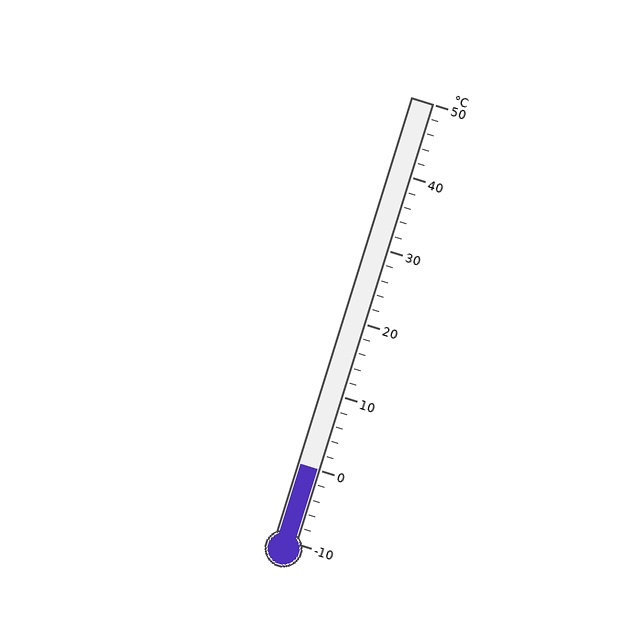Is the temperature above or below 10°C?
The temperature is below 10°C.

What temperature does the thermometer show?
The thermometer shows approximately 0°C.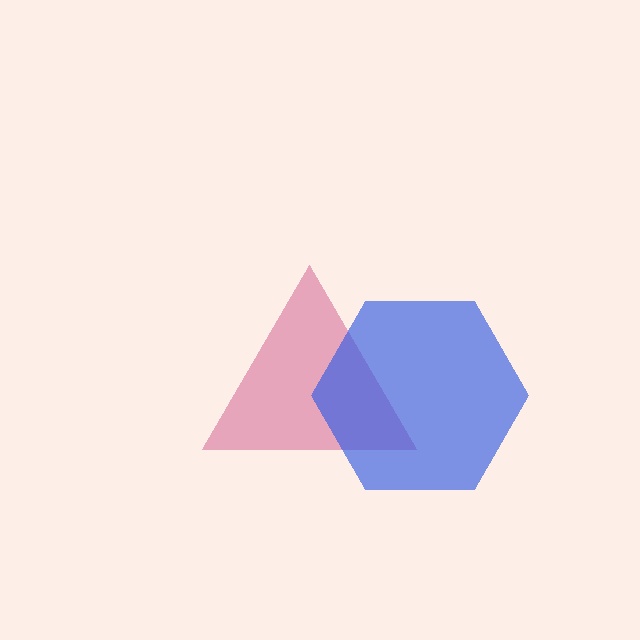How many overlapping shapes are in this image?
There are 2 overlapping shapes in the image.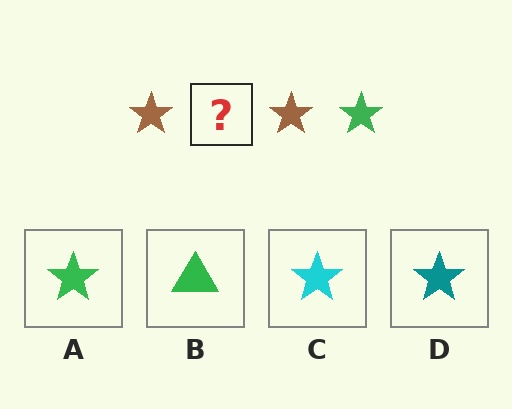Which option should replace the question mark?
Option A.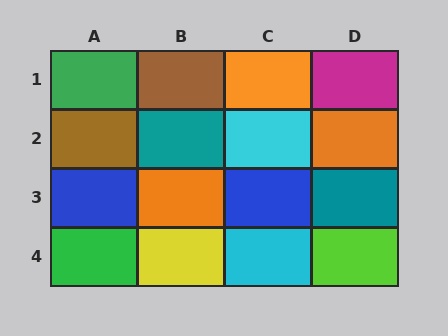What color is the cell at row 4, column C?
Cyan.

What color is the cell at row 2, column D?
Orange.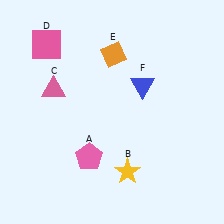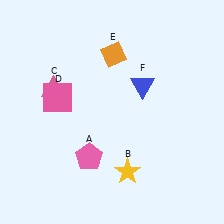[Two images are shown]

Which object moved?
The pink square (D) moved down.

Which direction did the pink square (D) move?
The pink square (D) moved down.